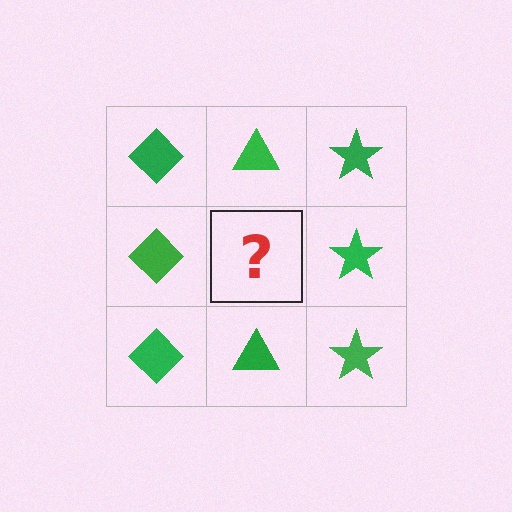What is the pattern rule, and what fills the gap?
The rule is that each column has a consistent shape. The gap should be filled with a green triangle.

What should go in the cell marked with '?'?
The missing cell should contain a green triangle.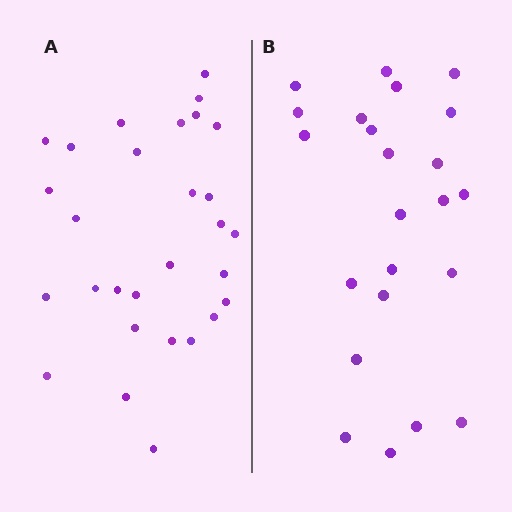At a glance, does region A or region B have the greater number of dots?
Region A (the left region) has more dots.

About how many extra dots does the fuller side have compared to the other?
Region A has about 6 more dots than region B.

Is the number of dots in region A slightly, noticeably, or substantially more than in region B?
Region A has noticeably more, but not dramatically so. The ratio is roughly 1.3 to 1.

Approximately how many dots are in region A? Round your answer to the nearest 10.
About 30 dots. (The exact count is 29, which rounds to 30.)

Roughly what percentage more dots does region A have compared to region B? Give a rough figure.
About 25% more.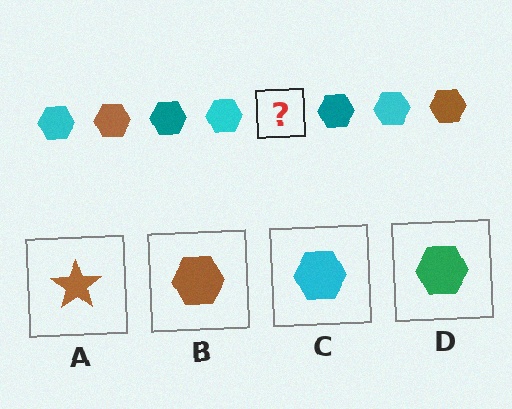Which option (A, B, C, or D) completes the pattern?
B.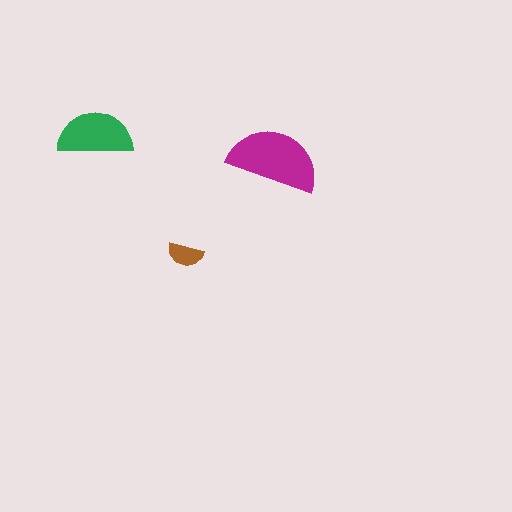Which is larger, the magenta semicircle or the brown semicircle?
The magenta one.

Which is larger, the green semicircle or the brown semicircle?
The green one.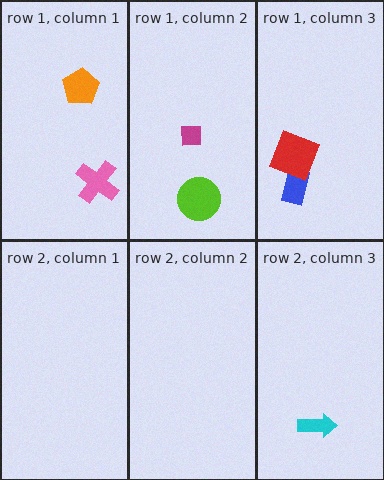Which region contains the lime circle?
The row 1, column 2 region.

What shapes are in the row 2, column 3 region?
The cyan arrow.